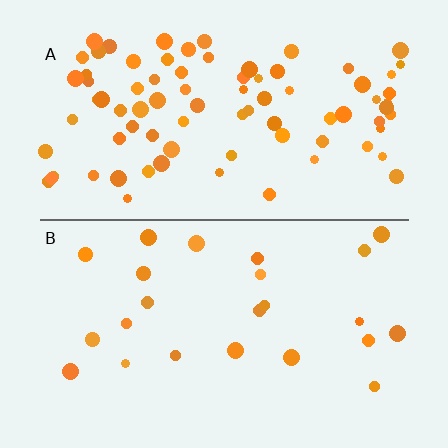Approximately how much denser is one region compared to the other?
Approximately 3.4× — region A over region B.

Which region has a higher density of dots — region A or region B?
A (the top).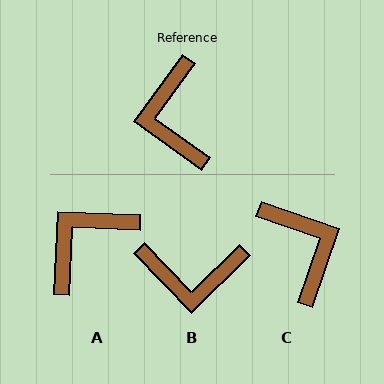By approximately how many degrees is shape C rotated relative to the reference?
Approximately 164 degrees clockwise.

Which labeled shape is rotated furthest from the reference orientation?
C, about 164 degrees away.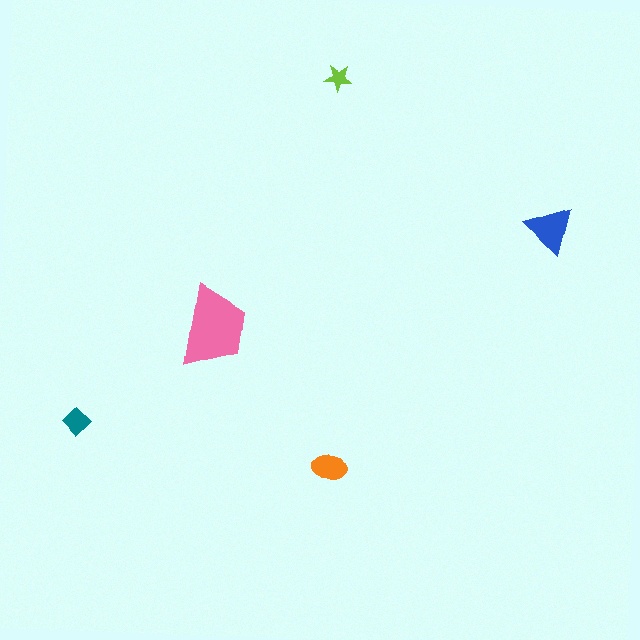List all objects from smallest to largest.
The lime star, the teal diamond, the orange ellipse, the blue triangle, the pink trapezoid.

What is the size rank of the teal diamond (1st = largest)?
4th.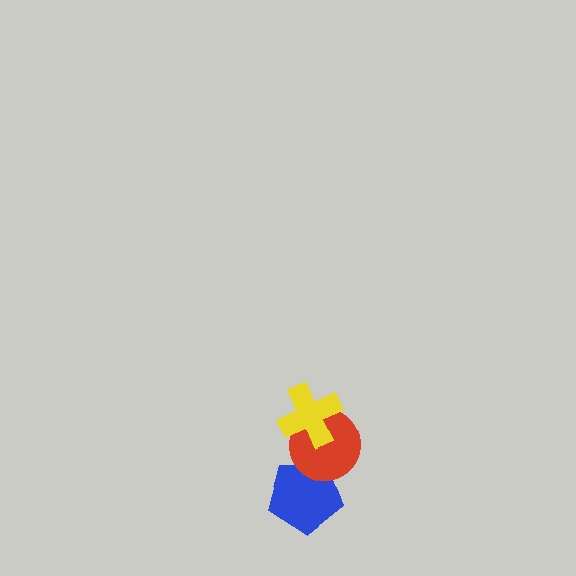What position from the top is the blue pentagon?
The blue pentagon is 3rd from the top.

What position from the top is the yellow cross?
The yellow cross is 1st from the top.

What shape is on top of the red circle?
The yellow cross is on top of the red circle.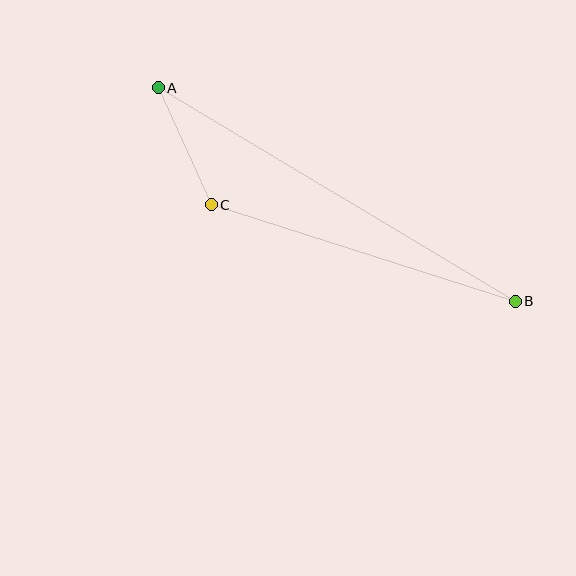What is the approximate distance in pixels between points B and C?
The distance between B and C is approximately 319 pixels.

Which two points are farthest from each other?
Points A and B are farthest from each other.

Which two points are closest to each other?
Points A and C are closest to each other.